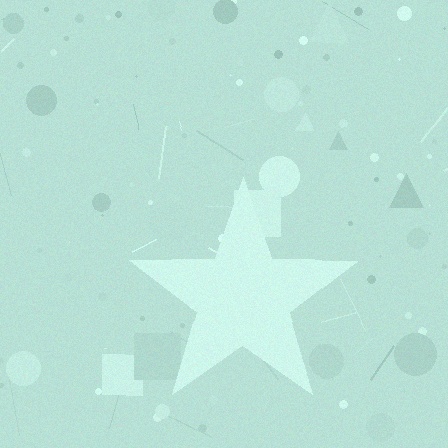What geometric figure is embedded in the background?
A star is embedded in the background.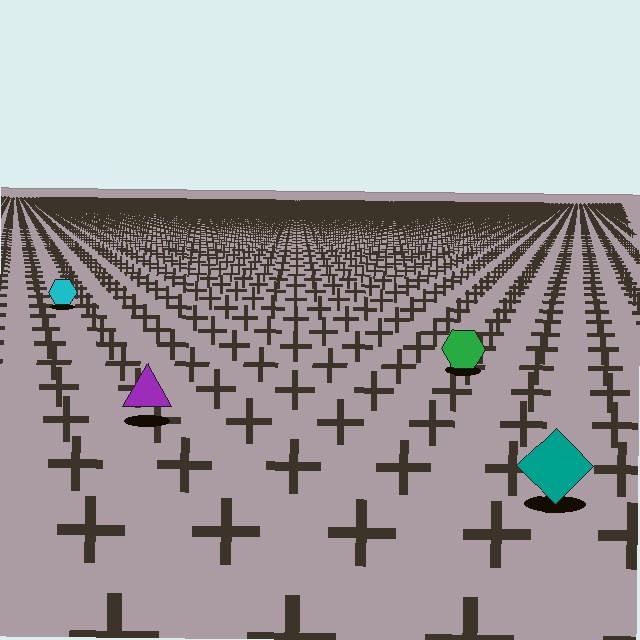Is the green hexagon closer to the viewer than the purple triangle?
No. The purple triangle is closer — you can tell from the texture gradient: the ground texture is coarser near it.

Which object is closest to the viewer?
The teal diamond is closest. The texture marks near it are larger and more spread out.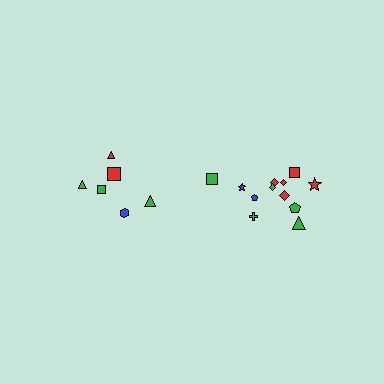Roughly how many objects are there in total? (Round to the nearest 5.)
Roughly 20 objects in total.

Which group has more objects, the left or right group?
The right group.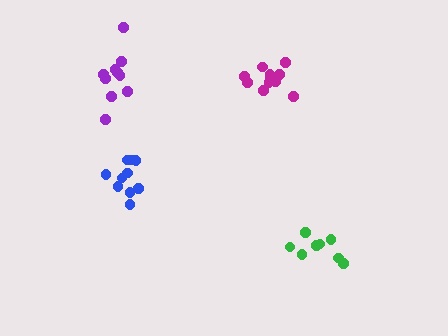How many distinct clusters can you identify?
There are 4 distinct clusters.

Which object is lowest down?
The green cluster is bottommost.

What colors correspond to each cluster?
The clusters are colored: magenta, purple, blue, green.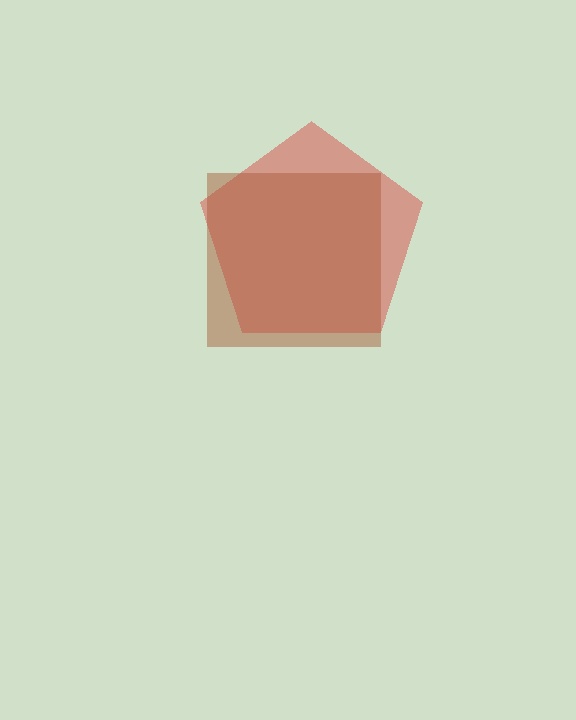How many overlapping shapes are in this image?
There are 2 overlapping shapes in the image.